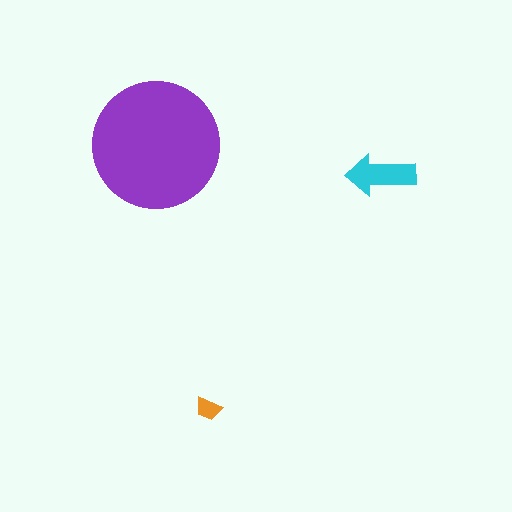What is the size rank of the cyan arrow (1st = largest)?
2nd.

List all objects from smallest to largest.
The orange trapezoid, the cyan arrow, the purple circle.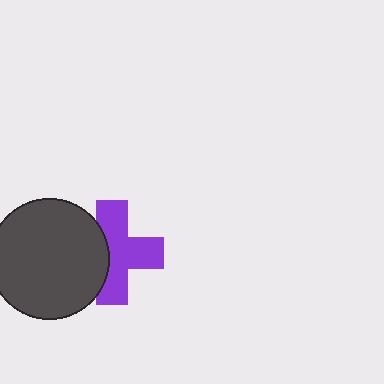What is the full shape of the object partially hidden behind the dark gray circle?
The partially hidden object is a purple cross.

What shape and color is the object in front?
The object in front is a dark gray circle.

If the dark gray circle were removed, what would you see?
You would see the complete purple cross.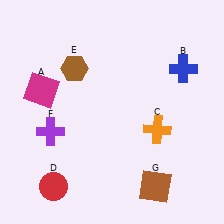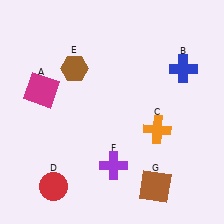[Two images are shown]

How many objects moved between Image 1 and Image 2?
1 object moved between the two images.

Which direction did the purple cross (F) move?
The purple cross (F) moved right.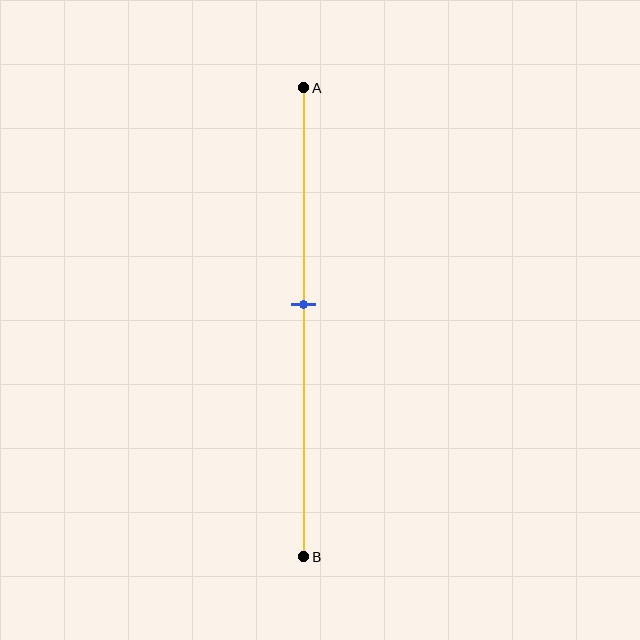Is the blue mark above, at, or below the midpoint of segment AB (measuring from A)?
The blue mark is above the midpoint of segment AB.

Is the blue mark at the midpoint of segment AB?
No, the mark is at about 45% from A, not at the 50% midpoint.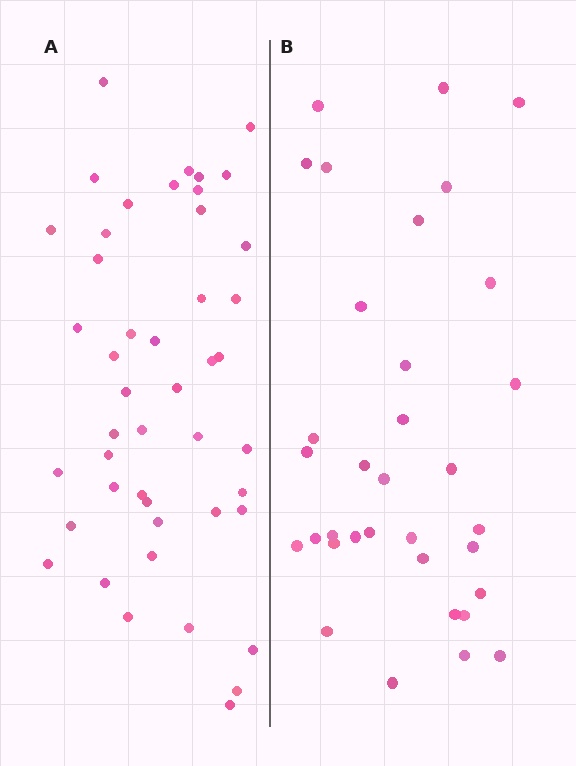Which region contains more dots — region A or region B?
Region A (the left region) has more dots.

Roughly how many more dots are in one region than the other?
Region A has roughly 12 or so more dots than region B.